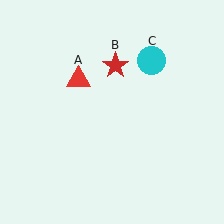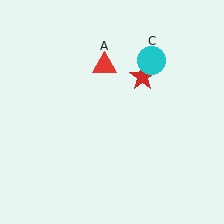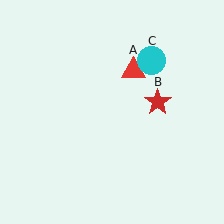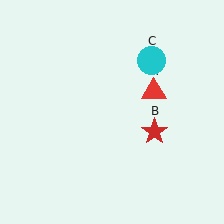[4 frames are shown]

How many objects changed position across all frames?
2 objects changed position: red triangle (object A), red star (object B).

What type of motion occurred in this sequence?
The red triangle (object A), red star (object B) rotated clockwise around the center of the scene.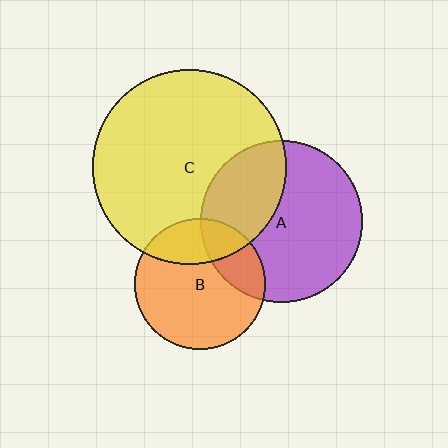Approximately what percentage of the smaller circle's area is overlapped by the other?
Approximately 25%.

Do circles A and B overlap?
Yes.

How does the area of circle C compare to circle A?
Approximately 1.4 times.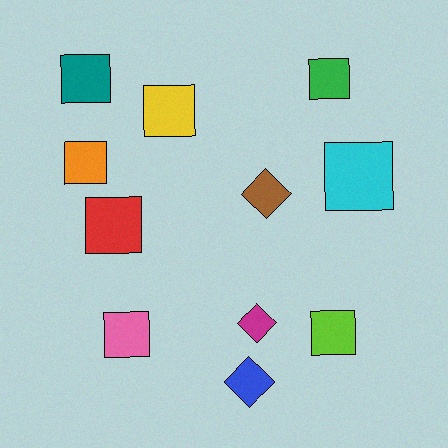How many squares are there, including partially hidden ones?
There are 8 squares.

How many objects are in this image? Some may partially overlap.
There are 11 objects.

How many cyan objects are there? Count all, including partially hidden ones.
There is 1 cyan object.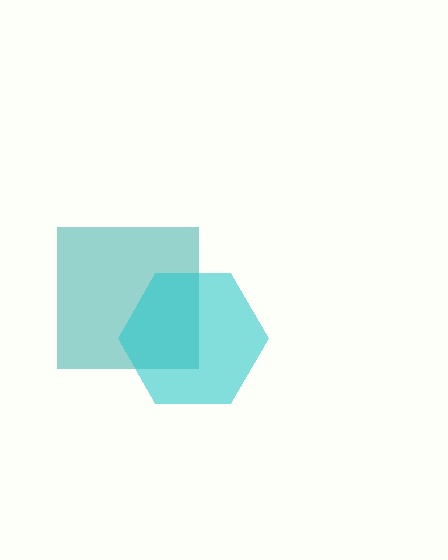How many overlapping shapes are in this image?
There are 2 overlapping shapes in the image.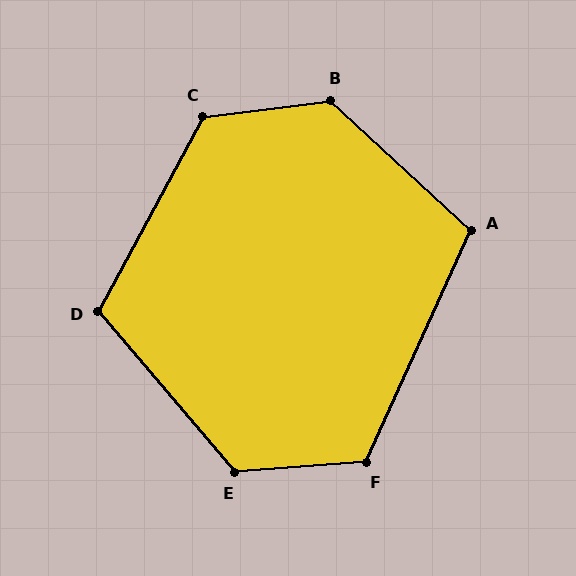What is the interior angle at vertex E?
Approximately 126 degrees (obtuse).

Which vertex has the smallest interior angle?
A, at approximately 109 degrees.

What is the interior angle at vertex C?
Approximately 125 degrees (obtuse).